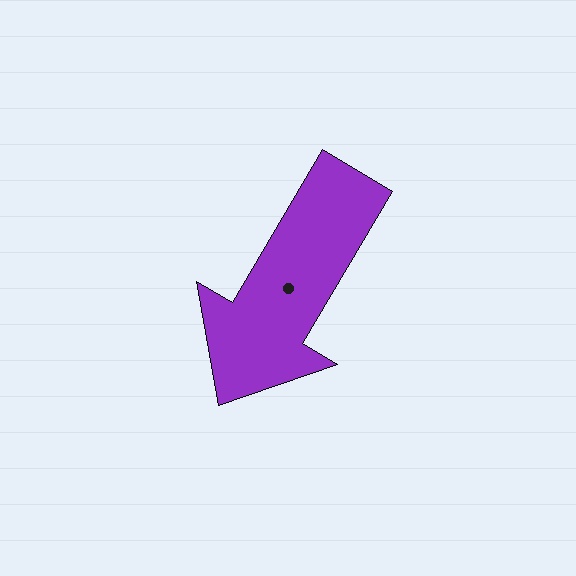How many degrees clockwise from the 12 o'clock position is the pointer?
Approximately 211 degrees.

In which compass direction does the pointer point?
Southwest.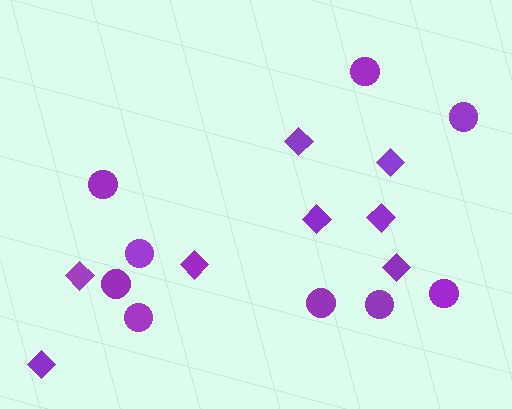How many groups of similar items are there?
There are 2 groups: one group of circles (9) and one group of diamonds (8).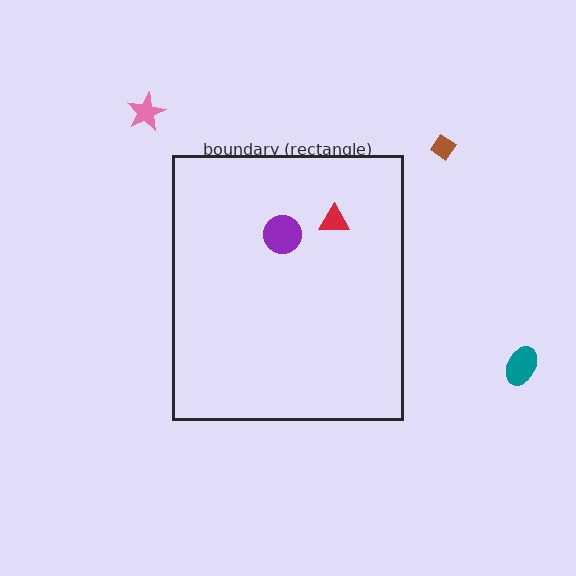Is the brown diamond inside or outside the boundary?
Outside.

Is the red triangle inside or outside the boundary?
Inside.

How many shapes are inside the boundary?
2 inside, 3 outside.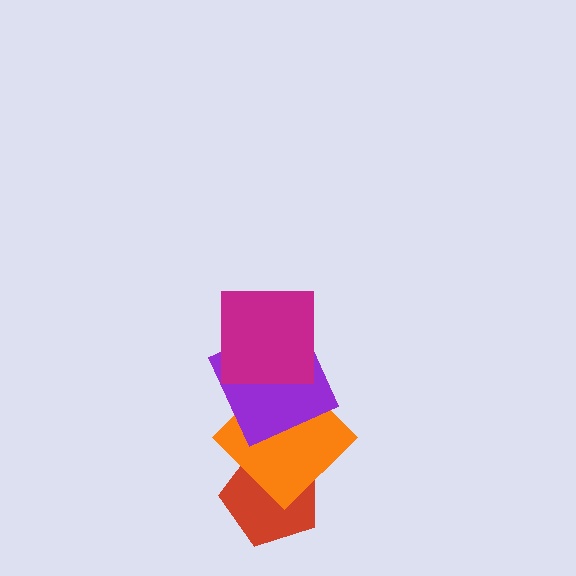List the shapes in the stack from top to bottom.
From top to bottom: the magenta square, the purple square, the orange diamond, the red pentagon.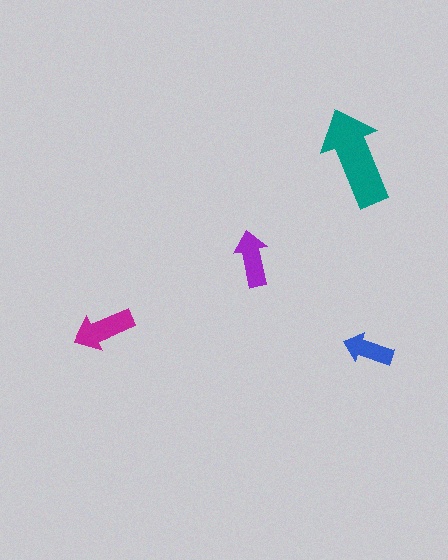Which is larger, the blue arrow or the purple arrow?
The purple one.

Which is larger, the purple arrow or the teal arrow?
The teal one.